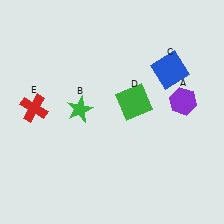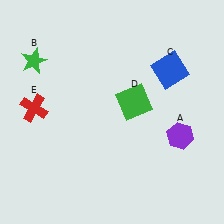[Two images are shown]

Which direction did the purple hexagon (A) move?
The purple hexagon (A) moved down.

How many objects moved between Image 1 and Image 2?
2 objects moved between the two images.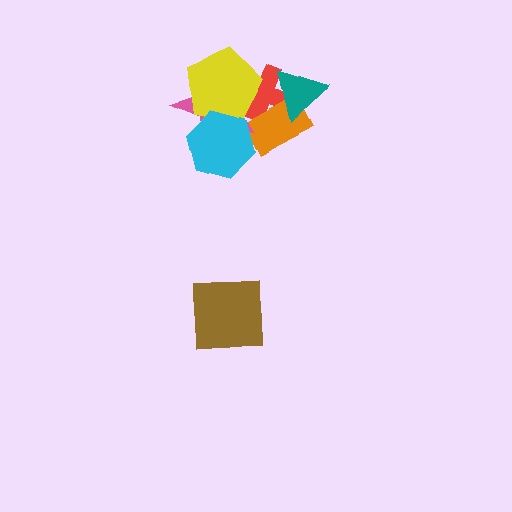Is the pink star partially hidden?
Yes, it is partially covered by another shape.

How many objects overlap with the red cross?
4 objects overlap with the red cross.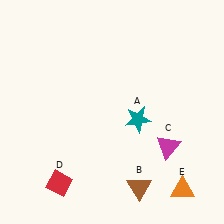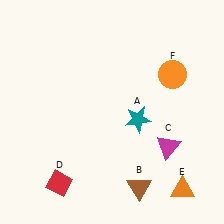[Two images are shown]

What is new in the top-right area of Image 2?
An orange circle (F) was added in the top-right area of Image 2.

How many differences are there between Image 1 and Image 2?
There is 1 difference between the two images.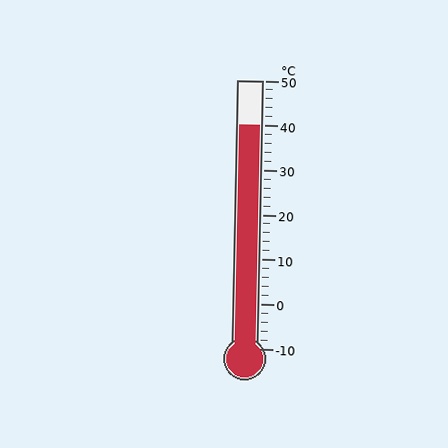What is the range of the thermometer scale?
The thermometer scale ranges from -10°C to 50°C.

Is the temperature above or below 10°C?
The temperature is above 10°C.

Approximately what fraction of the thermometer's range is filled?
The thermometer is filled to approximately 85% of its range.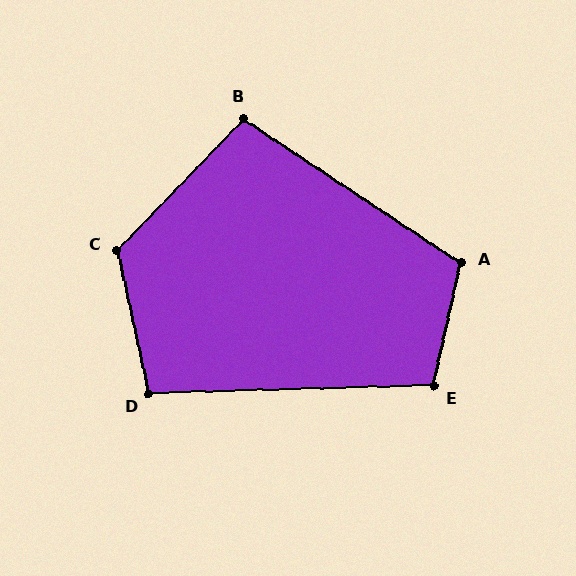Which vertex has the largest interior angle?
C, at approximately 124 degrees.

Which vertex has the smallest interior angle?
B, at approximately 100 degrees.